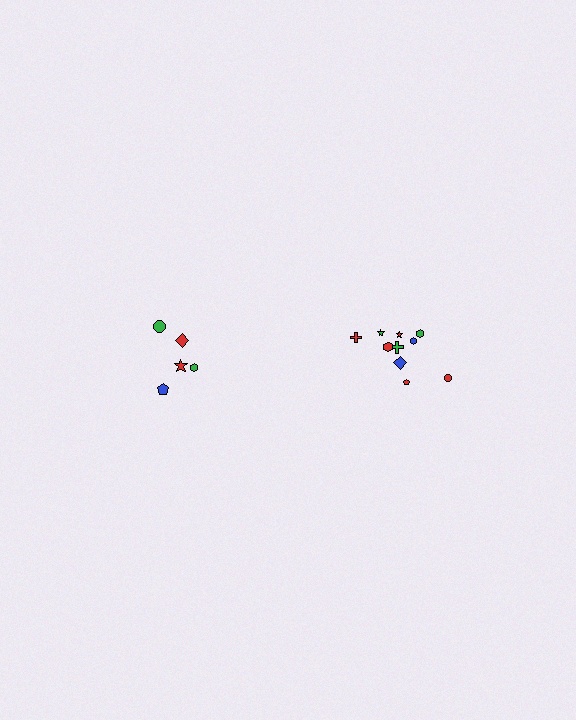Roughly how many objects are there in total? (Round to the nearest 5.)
Roughly 15 objects in total.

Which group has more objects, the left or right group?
The right group.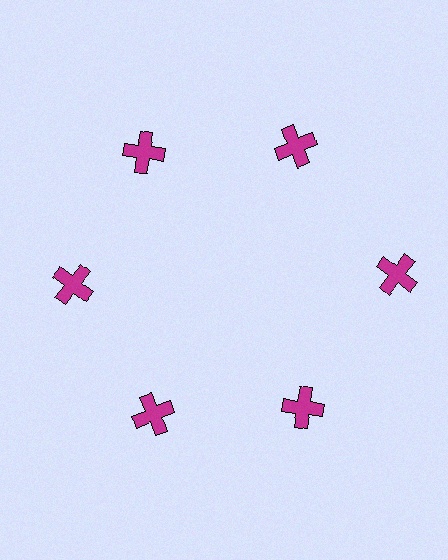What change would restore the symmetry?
The symmetry would be restored by moving it inward, back onto the ring so that all 6 crosses sit at equal angles and equal distance from the center.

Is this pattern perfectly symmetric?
No. The 6 magenta crosses are arranged in a ring, but one element near the 3 o'clock position is pushed outward from the center, breaking the 6-fold rotational symmetry.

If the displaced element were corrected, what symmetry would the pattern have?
It would have 6-fold rotational symmetry — the pattern would map onto itself every 60 degrees.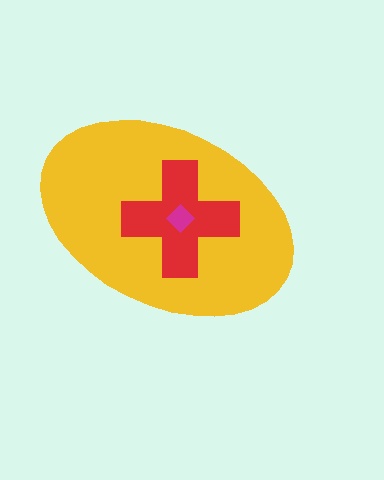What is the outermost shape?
The yellow ellipse.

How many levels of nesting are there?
3.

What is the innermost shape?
The magenta diamond.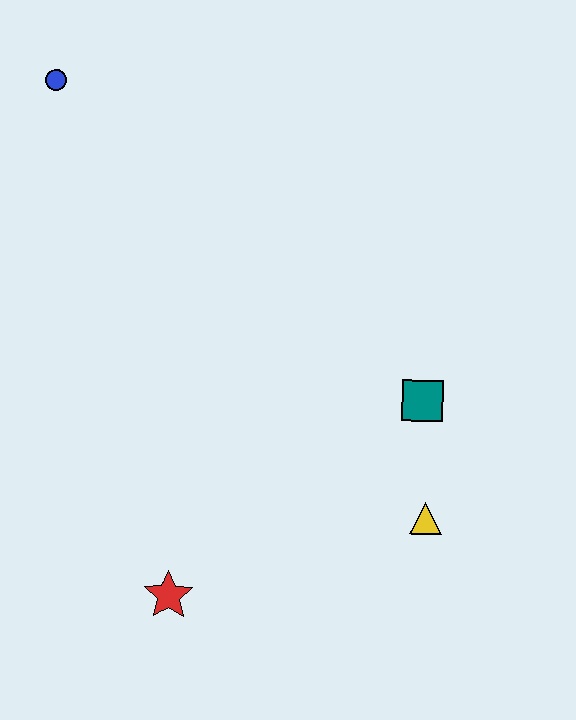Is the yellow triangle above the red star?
Yes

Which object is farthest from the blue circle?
The yellow triangle is farthest from the blue circle.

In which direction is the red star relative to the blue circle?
The red star is below the blue circle.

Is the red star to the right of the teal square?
No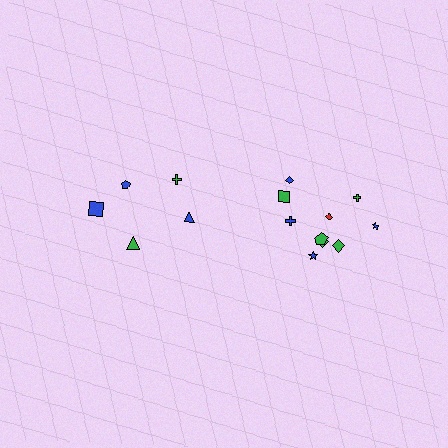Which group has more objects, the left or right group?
The right group.